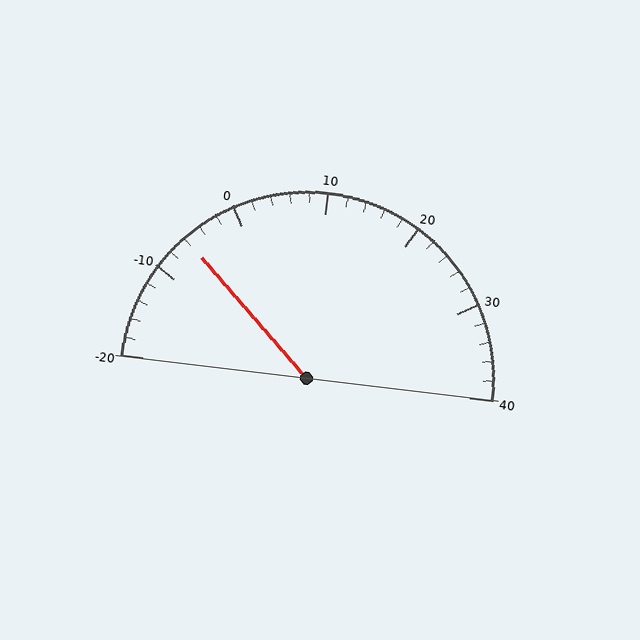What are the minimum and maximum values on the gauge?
The gauge ranges from -20 to 40.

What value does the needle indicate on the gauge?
The needle indicates approximately -6.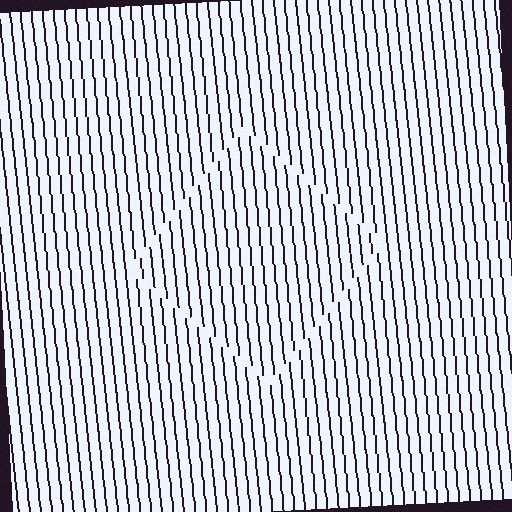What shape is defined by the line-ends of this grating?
An illusory square. The interior of the shape contains the same grating, shifted by half a period — the contour is defined by the phase discontinuity where line-ends from the inner and outer gratings abut.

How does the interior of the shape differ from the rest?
The interior of the shape contains the same grating, shifted by half a period — the contour is defined by the phase discontinuity where line-ends from the inner and outer gratings abut.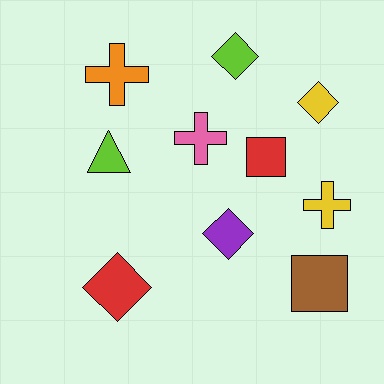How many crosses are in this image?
There are 3 crosses.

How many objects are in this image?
There are 10 objects.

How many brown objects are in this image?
There is 1 brown object.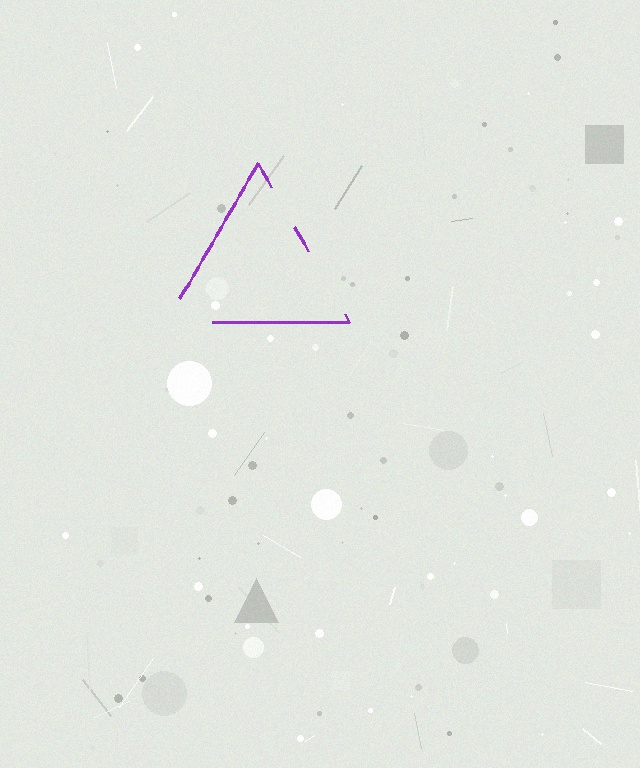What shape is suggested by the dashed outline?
The dashed outline suggests a triangle.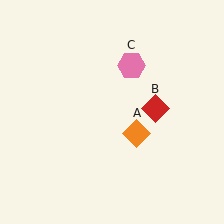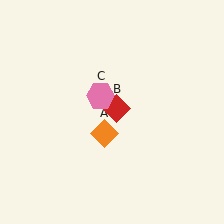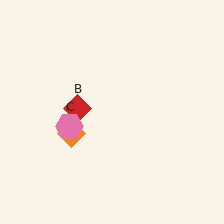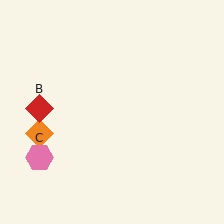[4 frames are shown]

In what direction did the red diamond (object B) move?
The red diamond (object B) moved left.